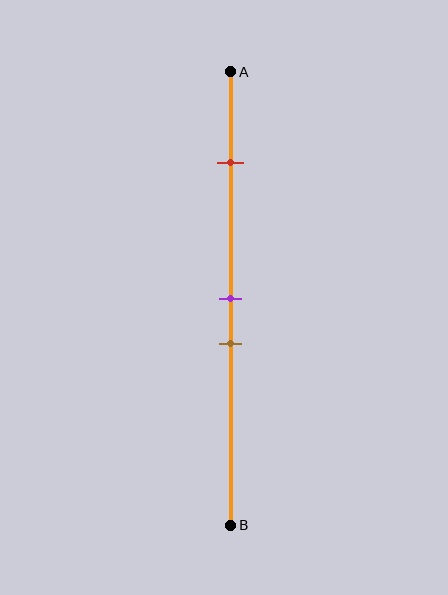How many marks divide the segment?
There are 3 marks dividing the segment.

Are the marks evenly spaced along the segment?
No, the marks are not evenly spaced.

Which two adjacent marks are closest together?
The purple and brown marks are the closest adjacent pair.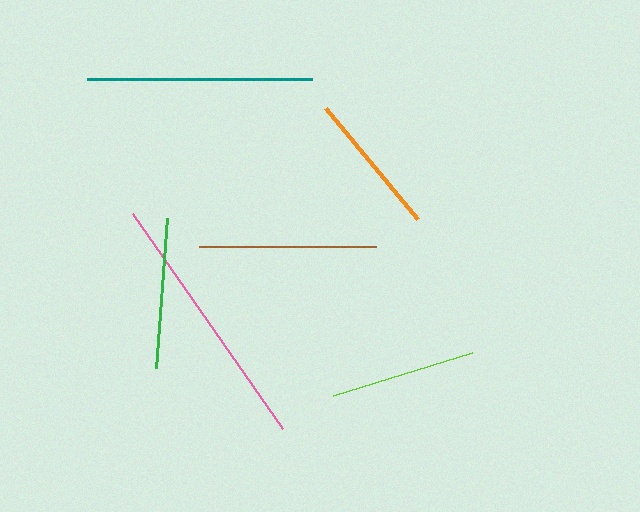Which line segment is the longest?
The pink line is the longest at approximately 263 pixels.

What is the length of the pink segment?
The pink segment is approximately 263 pixels long.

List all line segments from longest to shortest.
From longest to shortest: pink, teal, brown, green, lime, orange.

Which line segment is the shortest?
The orange line is the shortest at approximately 144 pixels.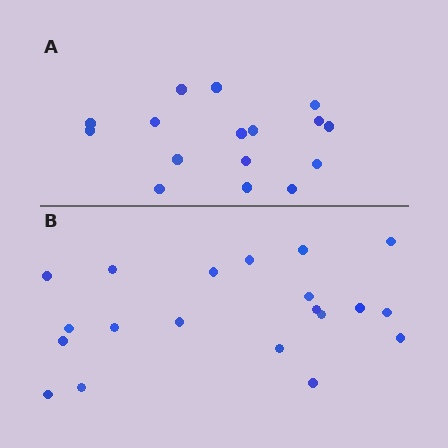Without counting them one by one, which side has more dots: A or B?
Region B (the bottom region) has more dots.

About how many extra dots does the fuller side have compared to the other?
Region B has about 4 more dots than region A.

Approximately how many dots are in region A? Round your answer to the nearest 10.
About 20 dots. (The exact count is 16, which rounds to 20.)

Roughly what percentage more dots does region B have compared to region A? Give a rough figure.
About 25% more.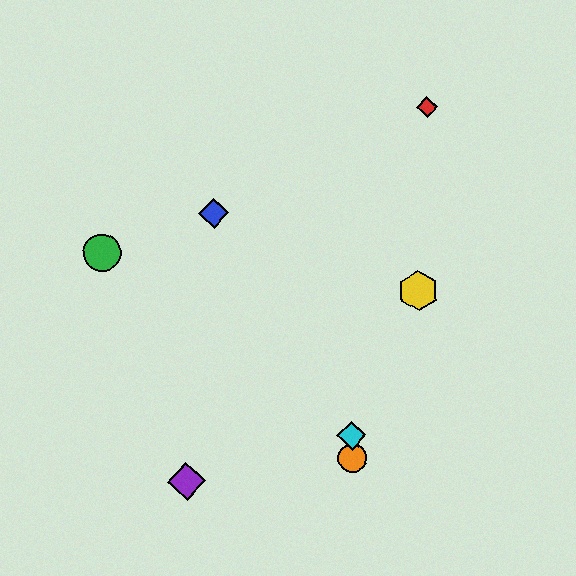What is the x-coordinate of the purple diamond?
The purple diamond is at x≈186.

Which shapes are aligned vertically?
The orange circle, the cyan diamond are aligned vertically.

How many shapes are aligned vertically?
2 shapes (the orange circle, the cyan diamond) are aligned vertically.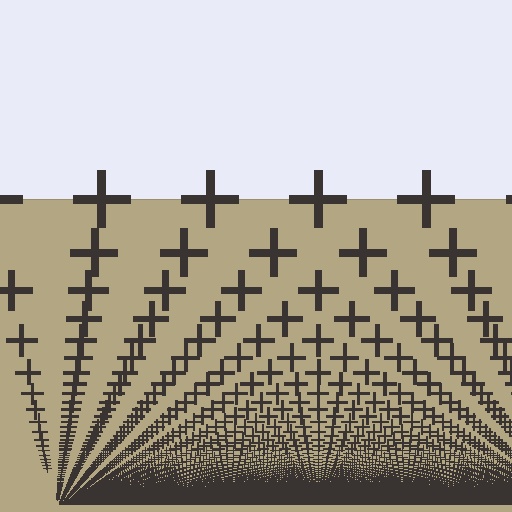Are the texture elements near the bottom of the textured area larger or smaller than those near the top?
Smaller. The gradient is inverted — elements near the bottom are smaller and denser.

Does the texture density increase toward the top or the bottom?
Density increases toward the bottom.